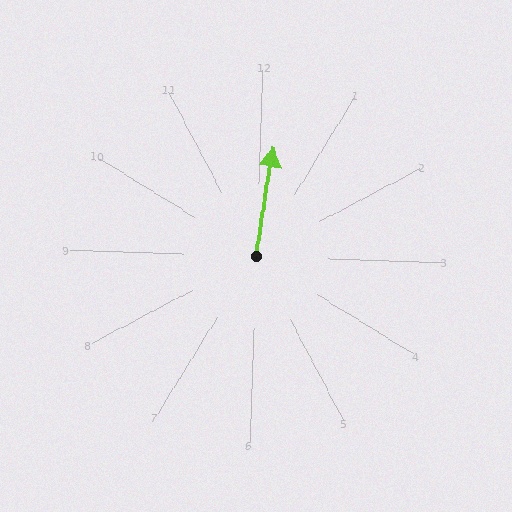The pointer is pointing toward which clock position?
Roughly 12 o'clock.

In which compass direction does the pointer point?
North.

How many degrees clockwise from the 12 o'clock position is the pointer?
Approximately 7 degrees.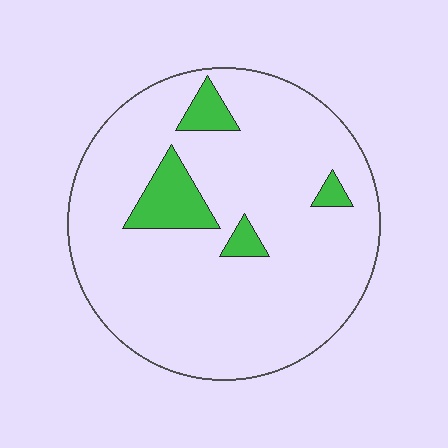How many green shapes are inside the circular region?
4.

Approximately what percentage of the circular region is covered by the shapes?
Approximately 10%.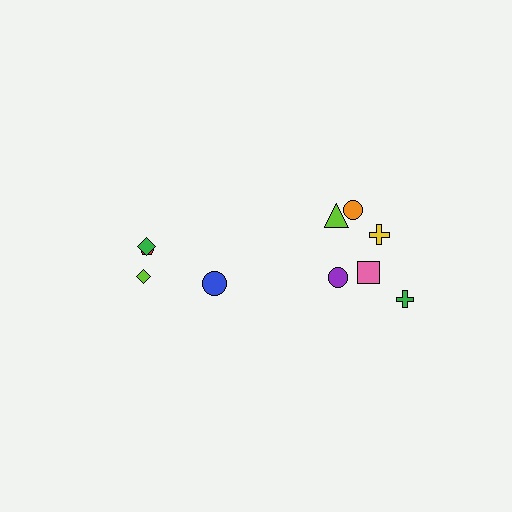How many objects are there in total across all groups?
There are 10 objects.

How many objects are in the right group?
There are 6 objects.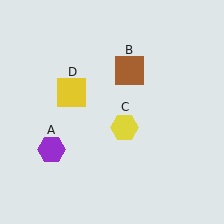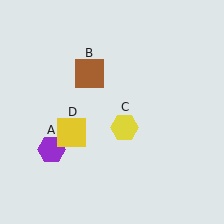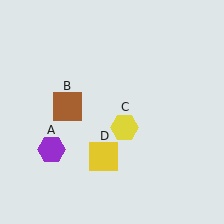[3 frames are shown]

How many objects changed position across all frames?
2 objects changed position: brown square (object B), yellow square (object D).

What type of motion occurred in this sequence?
The brown square (object B), yellow square (object D) rotated counterclockwise around the center of the scene.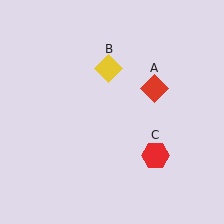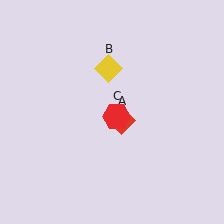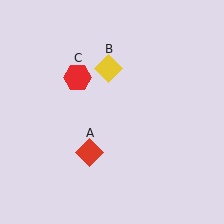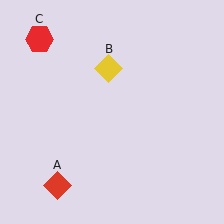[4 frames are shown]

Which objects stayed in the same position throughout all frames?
Yellow diamond (object B) remained stationary.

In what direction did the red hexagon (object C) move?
The red hexagon (object C) moved up and to the left.